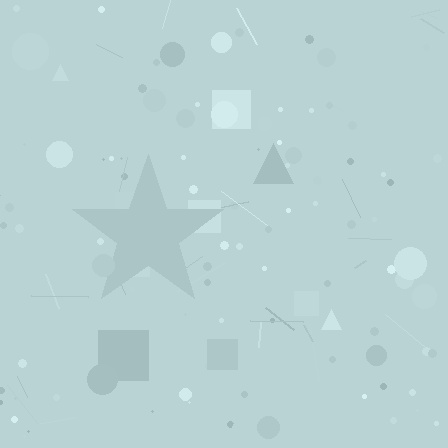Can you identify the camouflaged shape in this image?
The camouflaged shape is a star.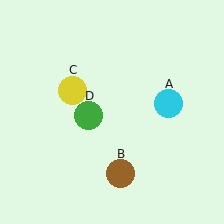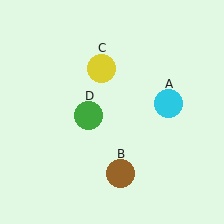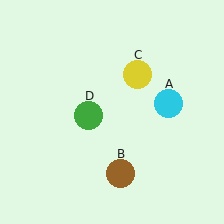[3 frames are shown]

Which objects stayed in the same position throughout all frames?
Cyan circle (object A) and brown circle (object B) and green circle (object D) remained stationary.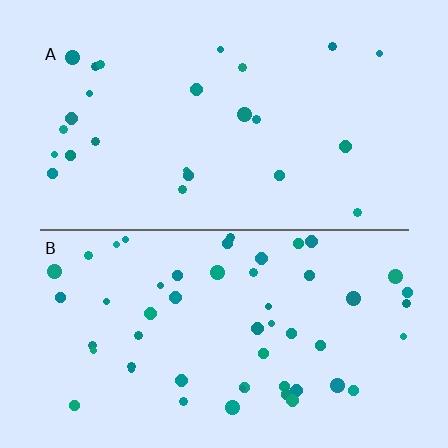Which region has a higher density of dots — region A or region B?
B (the bottom).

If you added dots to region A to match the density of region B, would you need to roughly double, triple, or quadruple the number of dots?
Approximately double.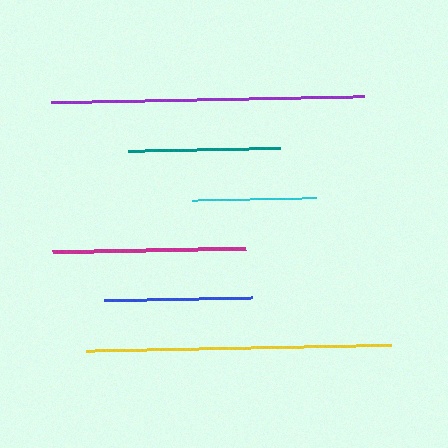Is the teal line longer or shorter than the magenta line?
The magenta line is longer than the teal line.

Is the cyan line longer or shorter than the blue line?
The blue line is longer than the cyan line.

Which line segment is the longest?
The purple line is the longest at approximately 313 pixels.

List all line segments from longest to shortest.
From longest to shortest: purple, yellow, magenta, teal, blue, cyan.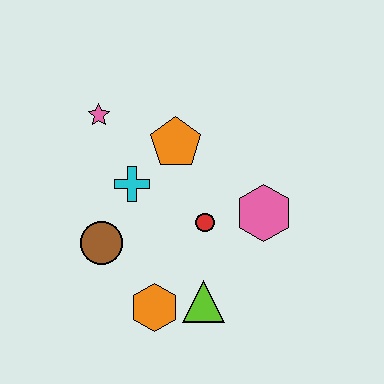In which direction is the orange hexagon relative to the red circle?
The orange hexagon is below the red circle.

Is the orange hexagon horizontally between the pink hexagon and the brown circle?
Yes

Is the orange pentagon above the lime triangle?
Yes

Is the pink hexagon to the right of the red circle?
Yes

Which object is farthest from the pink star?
The lime triangle is farthest from the pink star.